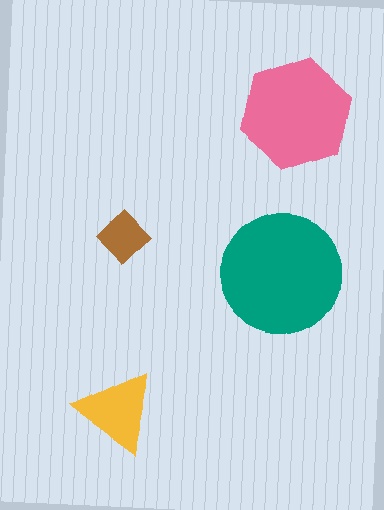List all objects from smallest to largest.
The brown diamond, the yellow triangle, the pink hexagon, the teal circle.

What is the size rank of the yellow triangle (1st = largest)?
3rd.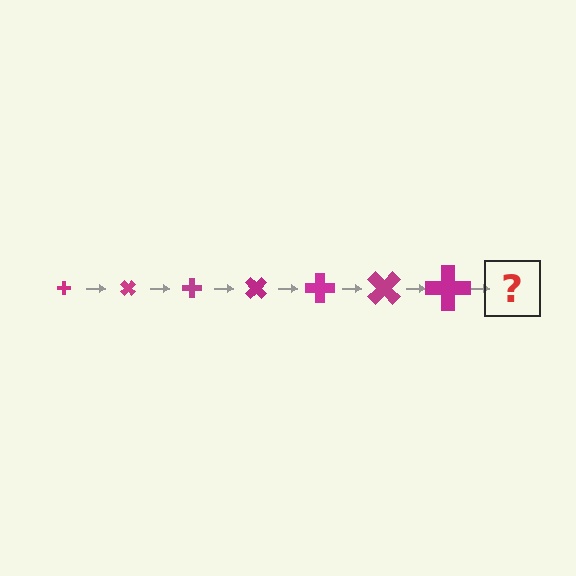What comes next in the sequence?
The next element should be a cross, larger than the previous one and rotated 315 degrees from the start.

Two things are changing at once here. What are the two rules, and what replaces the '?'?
The two rules are that the cross grows larger each step and it rotates 45 degrees each step. The '?' should be a cross, larger than the previous one and rotated 315 degrees from the start.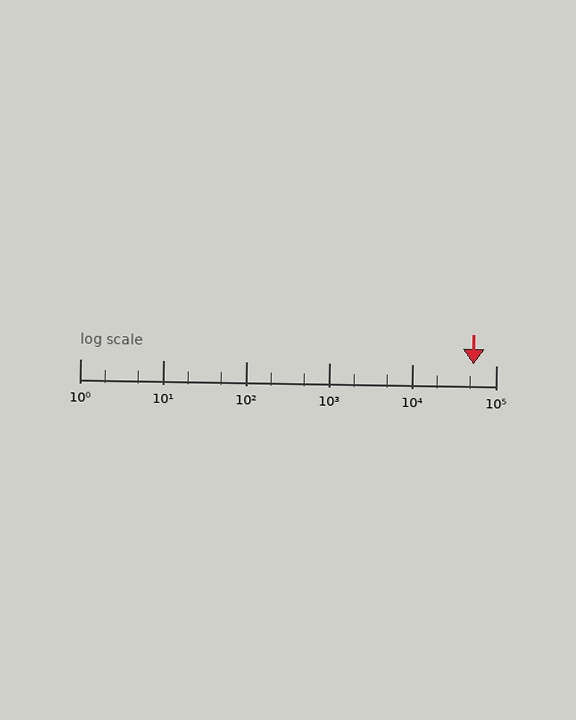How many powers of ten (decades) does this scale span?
The scale spans 5 decades, from 1 to 100000.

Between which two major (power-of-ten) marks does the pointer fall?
The pointer is between 10000 and 100000.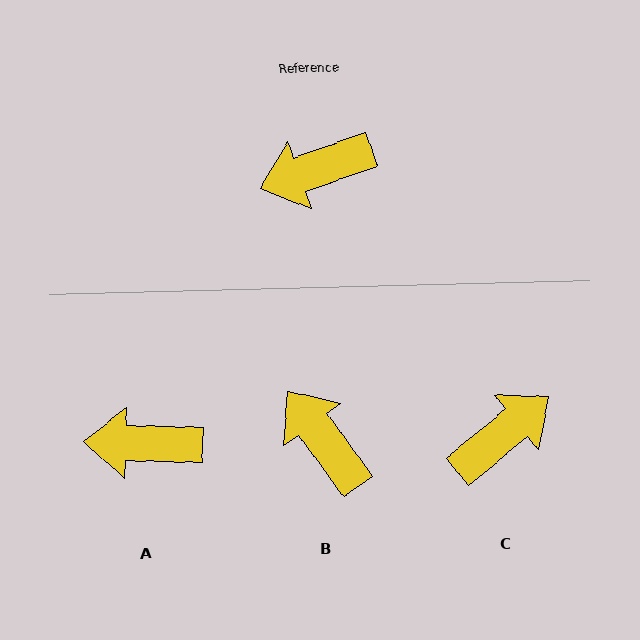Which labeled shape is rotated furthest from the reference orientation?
C, about 160 degrees away.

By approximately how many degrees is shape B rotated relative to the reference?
Approximately 73 degrees clockwise.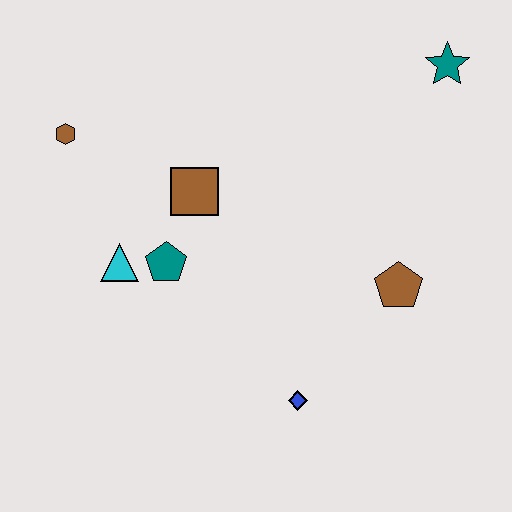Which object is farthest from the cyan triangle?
The teal star is farthest from the cyan triangle.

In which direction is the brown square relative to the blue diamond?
The brown square is above the blue diamond.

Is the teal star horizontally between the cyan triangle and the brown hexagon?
No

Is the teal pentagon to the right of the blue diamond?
No